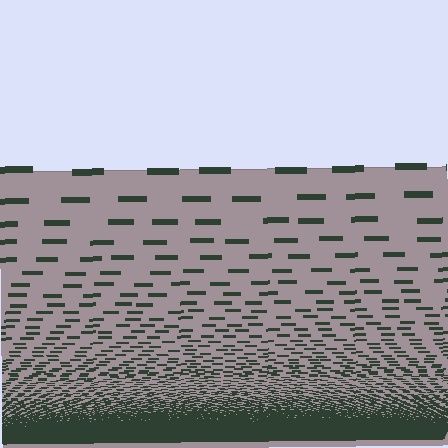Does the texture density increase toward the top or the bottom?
Density increases toward the bottom.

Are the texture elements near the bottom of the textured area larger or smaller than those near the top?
Smaller. The gradient is inverted — elements near the bottom are smaller and denser.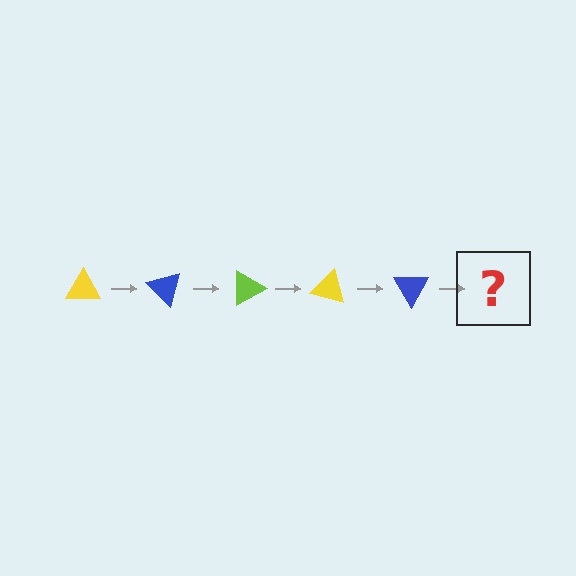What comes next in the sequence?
The next element should be a lime triangle, rotated 225 degrees from the start.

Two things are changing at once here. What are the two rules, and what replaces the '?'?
The two rules are that it rotates 45 degrees each step and the color cycles through yellow, blue, and lime. The '?' should be a lime triangle, rotated 225 degrees from the start.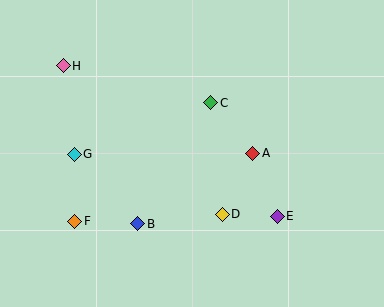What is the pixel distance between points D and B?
The distance between D and B is 85 pixels.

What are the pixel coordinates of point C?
Point C is at (211, 103).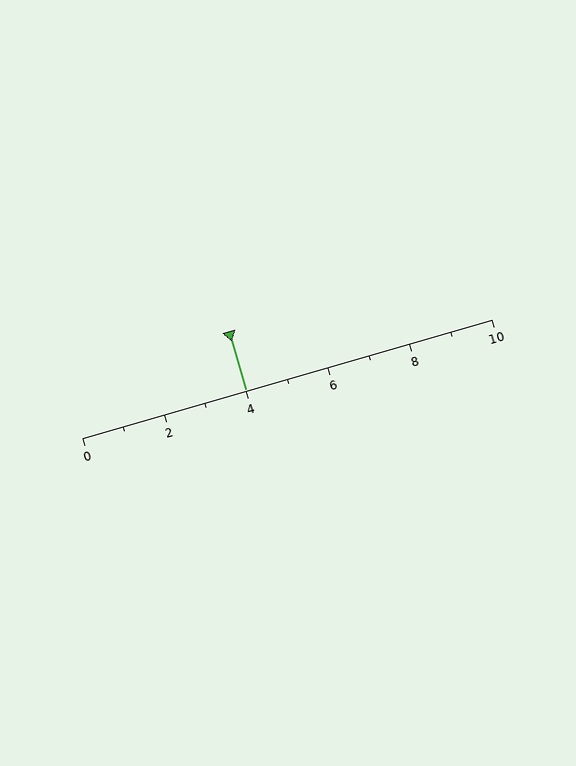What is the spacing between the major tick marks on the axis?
The major ticks are spaced 2 apart.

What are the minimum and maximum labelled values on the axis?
The axis runs from 0 to 10.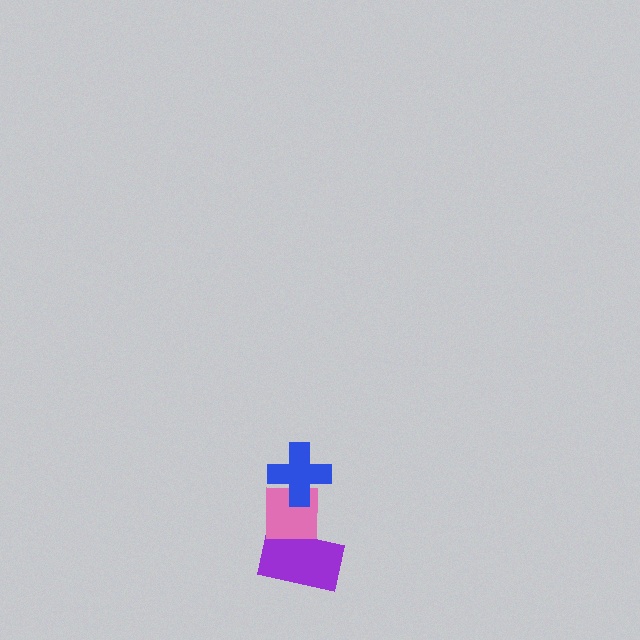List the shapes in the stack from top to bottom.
From top to bottom: the blue cross, the pink square, the purple rectangle.